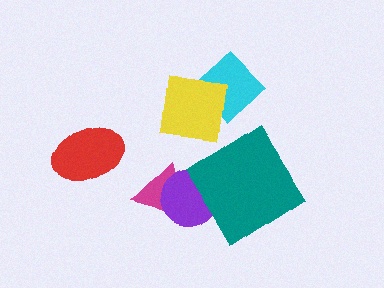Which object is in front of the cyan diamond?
The yellow square is in front of the cyan diamond.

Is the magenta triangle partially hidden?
Yes, it is partially covered by another shape.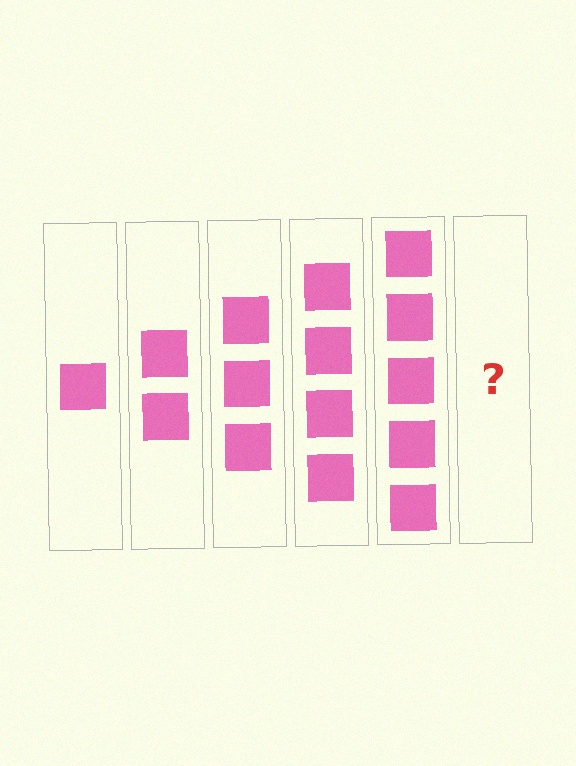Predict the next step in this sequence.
The next step is 6 squares.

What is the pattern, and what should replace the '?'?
The pattern is that each step adds one more square. The '?' should be 6 squares.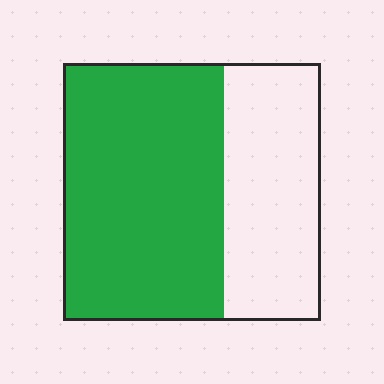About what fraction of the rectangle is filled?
About five eighths (5/8).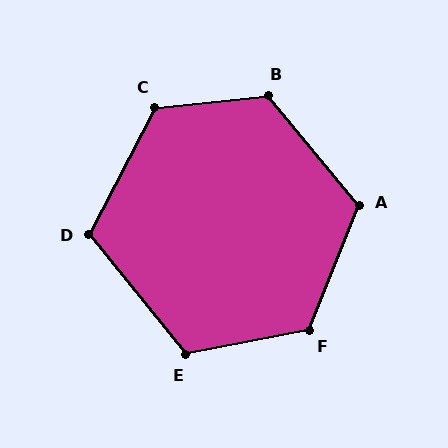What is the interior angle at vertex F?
Approximately 123 degrees (obtuse).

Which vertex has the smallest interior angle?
D, at approximately 114 degrees.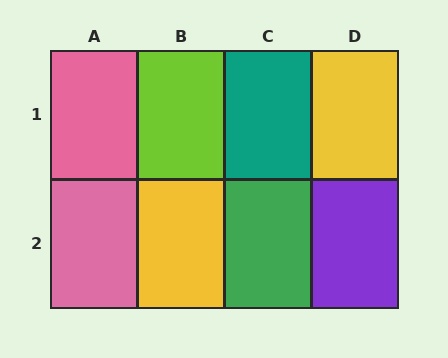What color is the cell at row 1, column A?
Pink.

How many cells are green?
1 cell is green.